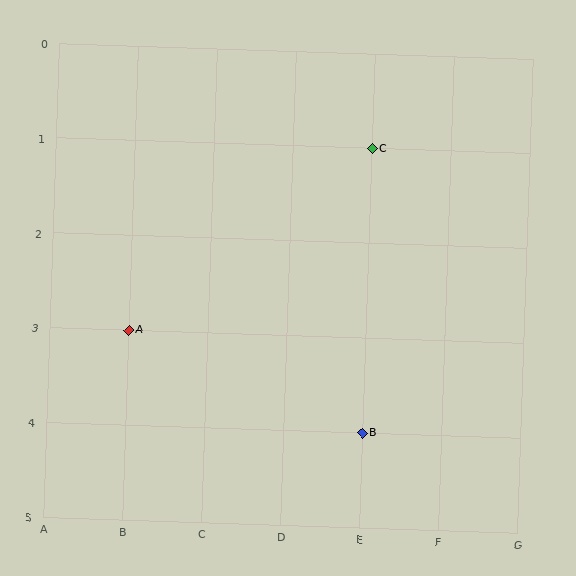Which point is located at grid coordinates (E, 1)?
Point C is at (E, 1).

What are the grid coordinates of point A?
Point A is at grid coordinates (B, 3).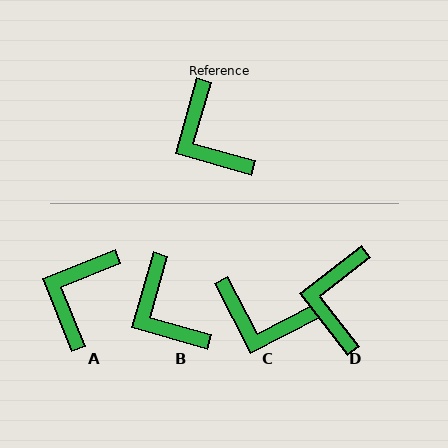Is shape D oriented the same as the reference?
No, it is off by about 36 degrees.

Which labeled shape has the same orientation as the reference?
B.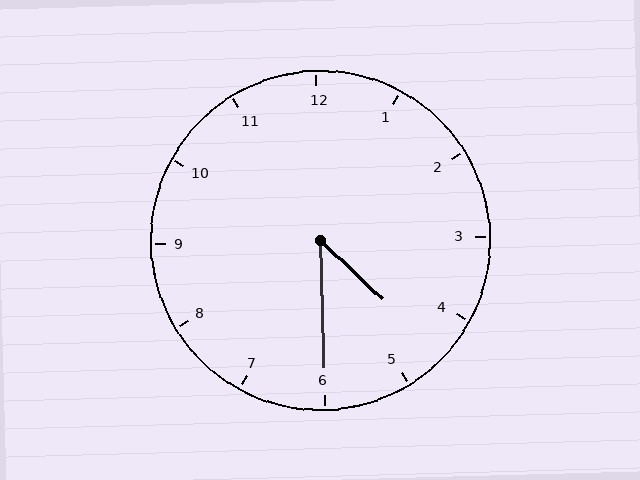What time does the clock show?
4:30.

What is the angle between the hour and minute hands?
Approximately 45 degrees.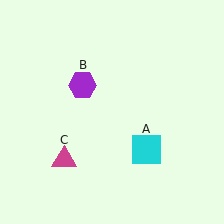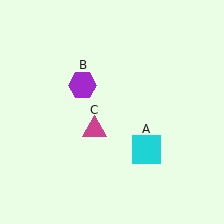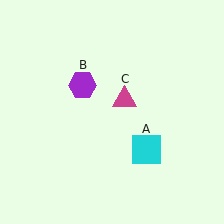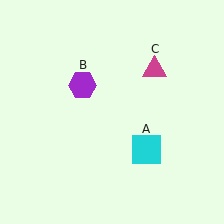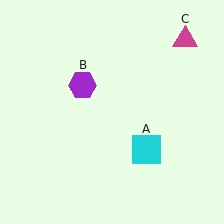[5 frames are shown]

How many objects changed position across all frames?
1 object changed position: magenta triangle (object C).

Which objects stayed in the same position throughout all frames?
Cyan square (object A) and purple hexagon (object B) remained stationary.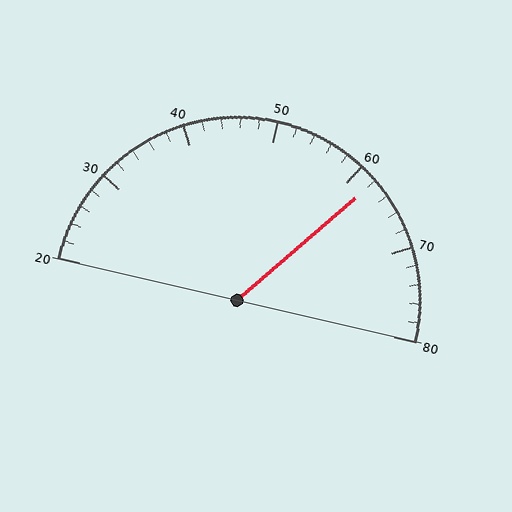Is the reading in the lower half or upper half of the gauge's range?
The reading is in the upper half of the range (20 to 80).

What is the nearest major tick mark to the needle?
The nearest major tick mark is 60.